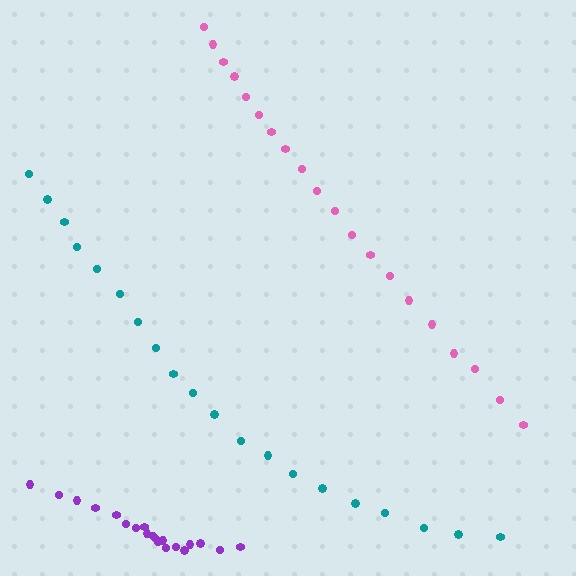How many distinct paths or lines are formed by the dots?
There are 3 distinct paths.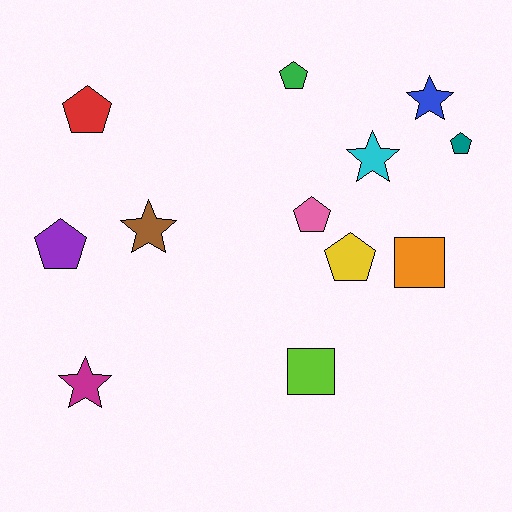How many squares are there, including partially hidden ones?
There are 2 squares.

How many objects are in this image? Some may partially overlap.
There are 12 objects.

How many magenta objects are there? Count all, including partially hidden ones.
There is 1 magenta object.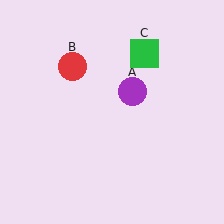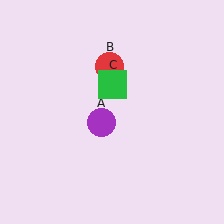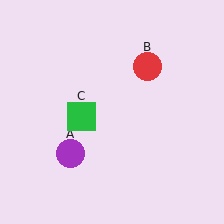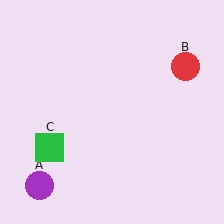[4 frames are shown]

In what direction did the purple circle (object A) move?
The purple circle (object A) moved down and to the left.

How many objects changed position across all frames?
3 objects changed position: purple circle (object A), red circle (object B), green square (object C).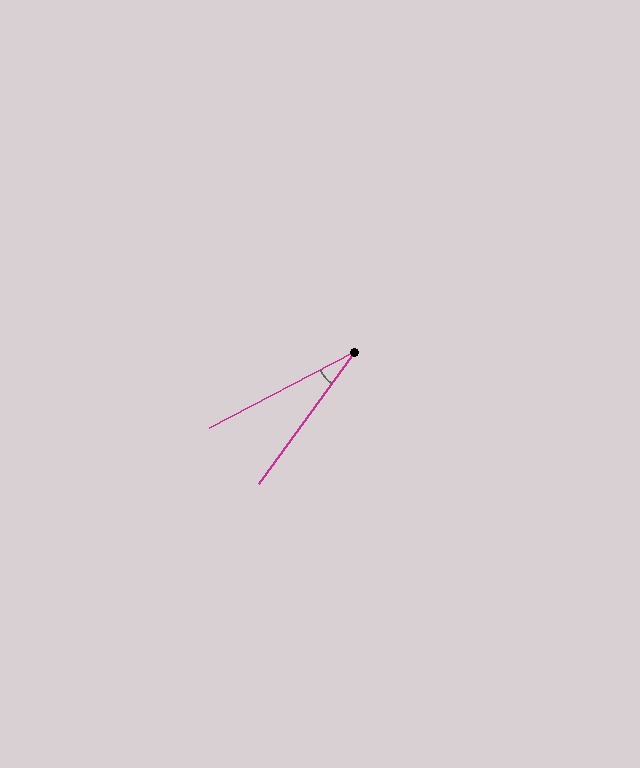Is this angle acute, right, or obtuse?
It is acute.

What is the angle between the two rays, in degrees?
Approximately 26 degrees.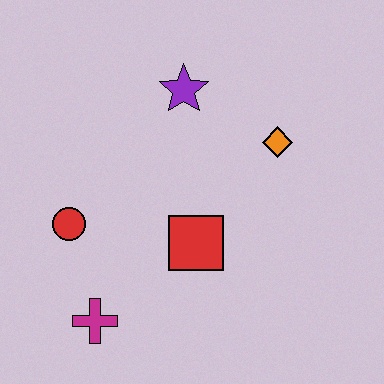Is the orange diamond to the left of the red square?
No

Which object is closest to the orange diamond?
The purple star is closest to the orange diamond.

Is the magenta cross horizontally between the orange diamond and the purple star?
No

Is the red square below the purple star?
Yes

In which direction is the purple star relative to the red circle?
The purple star is above the red circle.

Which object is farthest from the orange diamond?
The magenta cross is farthest from the orange diamond.